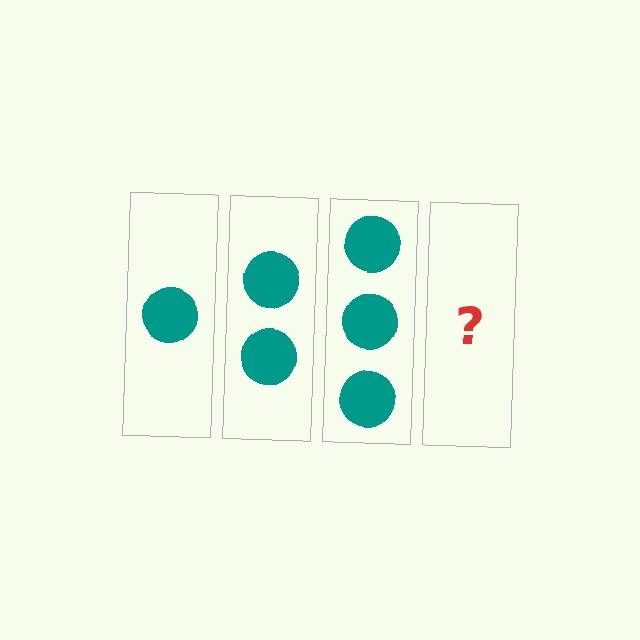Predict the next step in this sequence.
The next step is 4 circles.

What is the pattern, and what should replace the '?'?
The pattern is that each step adds one more circle. The '?' should be 4 circles.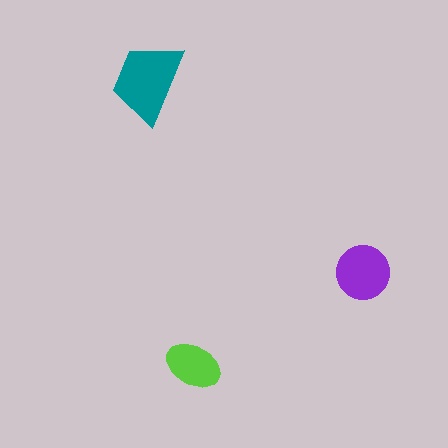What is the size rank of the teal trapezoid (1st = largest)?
1st.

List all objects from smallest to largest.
The lime ellipse, the purple circle, the teal trapezoid.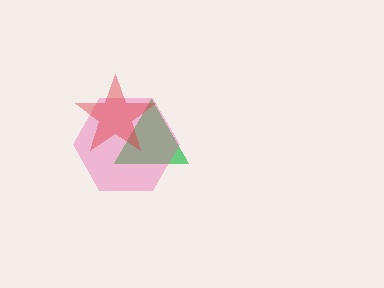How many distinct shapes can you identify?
There are 3 distinct shapes: a green triangle, a pink hexagon, a red star.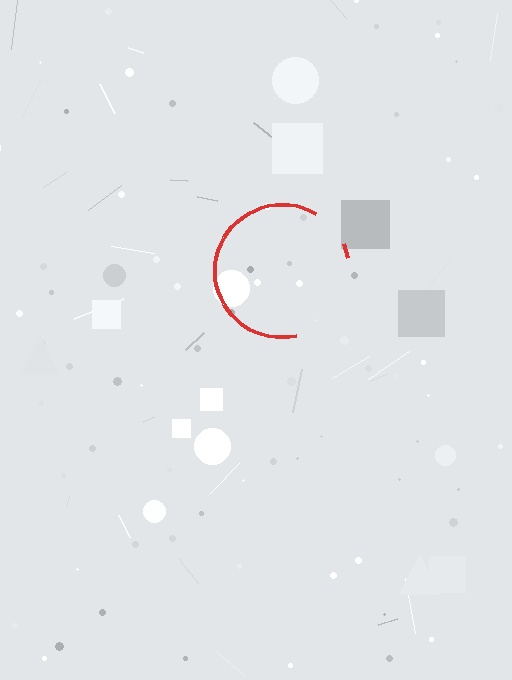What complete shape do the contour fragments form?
The contour fragments form a circle.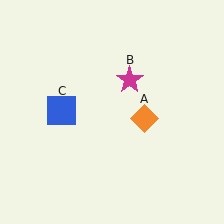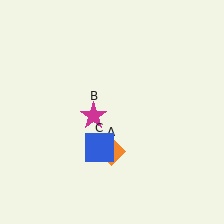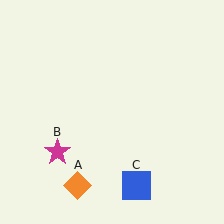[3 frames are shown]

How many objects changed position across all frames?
3 objects changed position: orange diamond (object A), magenta star (object B), blue square (object C).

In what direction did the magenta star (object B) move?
The magenta star (object B) moved down and to the left.